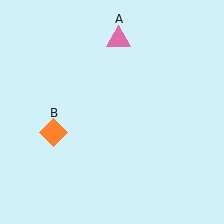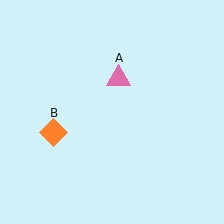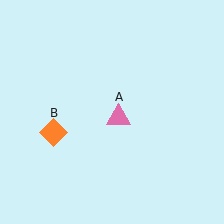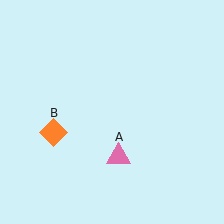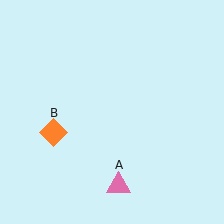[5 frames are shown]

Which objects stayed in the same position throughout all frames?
Orange diamond (object B) remained stationary.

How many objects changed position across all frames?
1 object changed position: pink triangle (object A).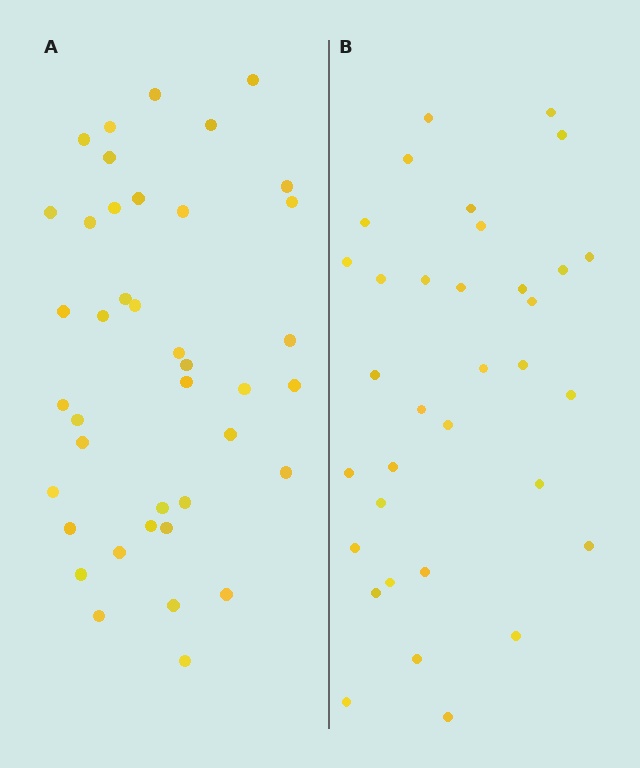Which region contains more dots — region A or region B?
Region A (the left region) has more dots.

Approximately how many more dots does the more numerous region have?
Region A has about 6 more dots than region B.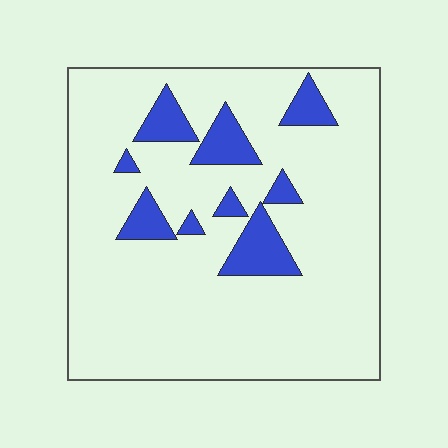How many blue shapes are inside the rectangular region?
9.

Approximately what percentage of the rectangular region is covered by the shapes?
Approximately 15%.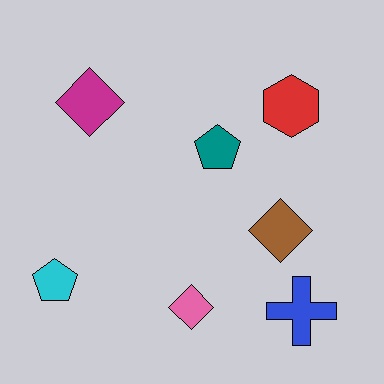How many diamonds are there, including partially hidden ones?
There are 3 diamonds.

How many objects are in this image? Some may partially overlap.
There are 7 objects.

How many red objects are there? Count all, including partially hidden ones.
There is 1 red object.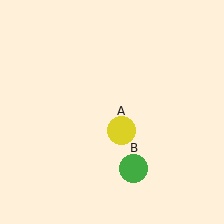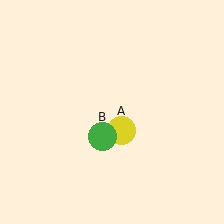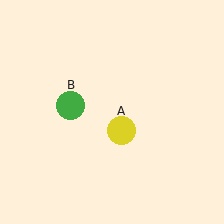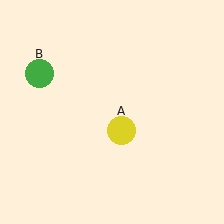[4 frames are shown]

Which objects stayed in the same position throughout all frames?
Yellow circle (object A) remained stationary.